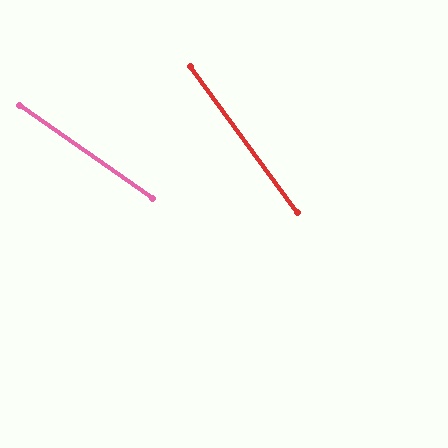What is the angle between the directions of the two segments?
Approximately 19 degrees.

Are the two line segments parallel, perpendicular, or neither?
Neither parallel nor perpendicular — they differ by about 19°.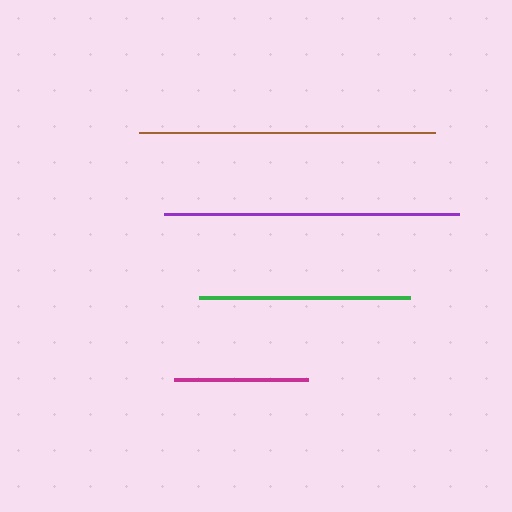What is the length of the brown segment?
The brown segment is approximately 296 pixels long.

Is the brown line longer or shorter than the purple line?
The brown line is longer than the purple line.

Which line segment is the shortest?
The magenta line is the shortest at approximately 134 pixels.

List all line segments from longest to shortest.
From longest to shortest: brown, purple, green, magenta.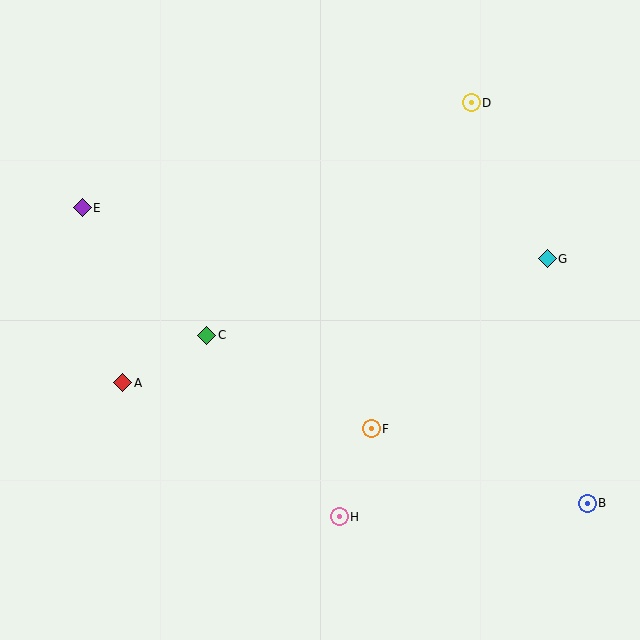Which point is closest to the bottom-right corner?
Point B is closest to the bottom-right corner.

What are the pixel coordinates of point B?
Point B is at (587, 503).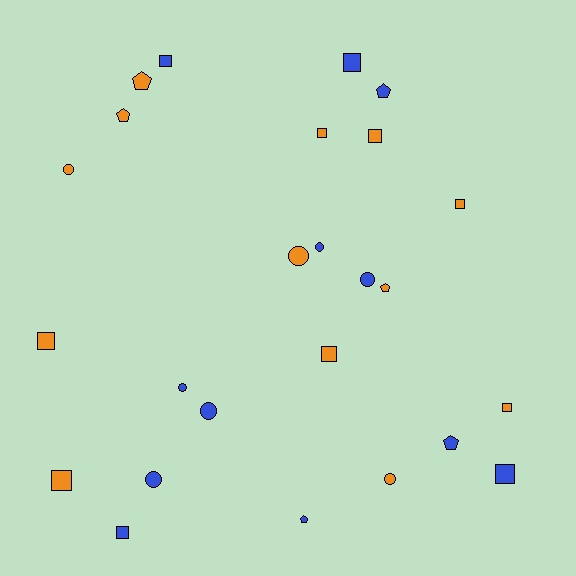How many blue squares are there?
There are 4 blue squares.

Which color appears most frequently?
Orange, with 13 objects.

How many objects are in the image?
There are 25 objects.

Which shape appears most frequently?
Square, with 11 objects.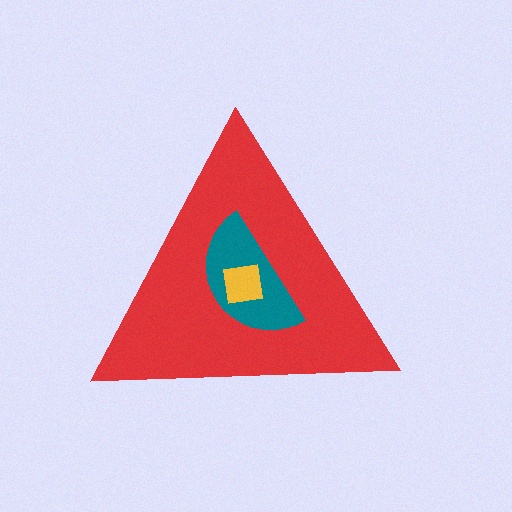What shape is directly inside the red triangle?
The teal semicircle.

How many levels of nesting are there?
3.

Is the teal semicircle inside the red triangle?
Yes.